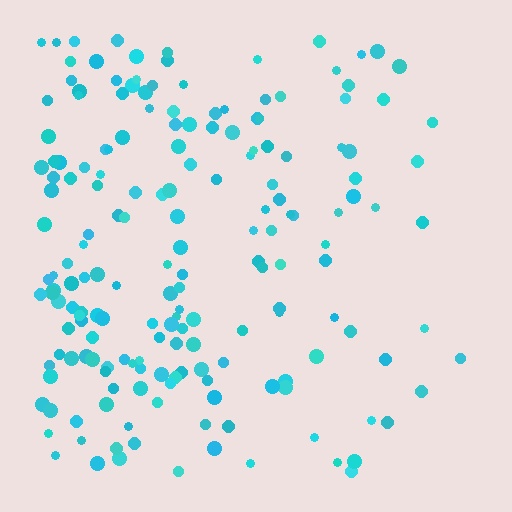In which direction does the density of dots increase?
From right to left, with the left side densest.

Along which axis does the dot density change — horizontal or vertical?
Horizontal.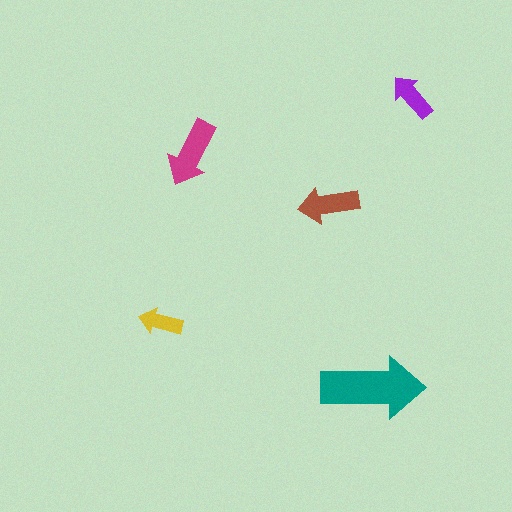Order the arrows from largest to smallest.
the teal one, the magenta one, the brown one, the purple one, the yellow one.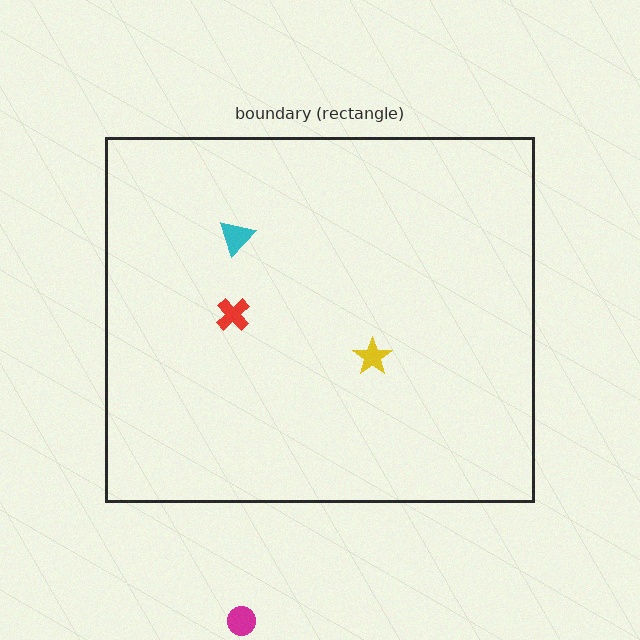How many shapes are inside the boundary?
3 inside, 1 outside.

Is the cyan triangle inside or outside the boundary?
Inside.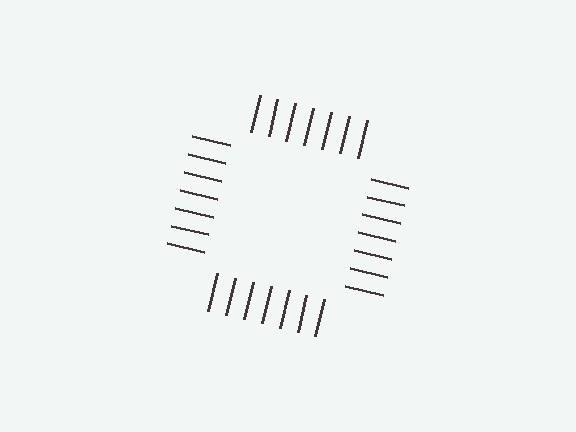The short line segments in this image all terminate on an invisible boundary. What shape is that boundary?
An illusory square — the line segments terminate on its edges but no continuous stroke is drawn.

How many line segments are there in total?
28 — 7 along each of the 4 edges.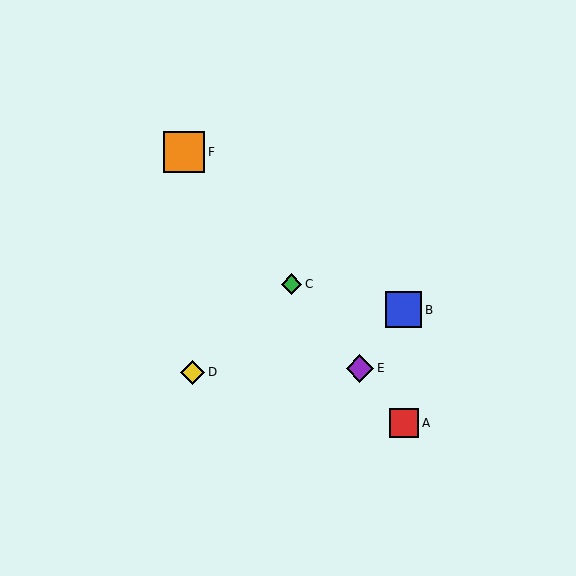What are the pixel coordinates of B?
Object B is at (404, 310).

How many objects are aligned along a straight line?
4 objects (A, C, E, F) are aligned along a straight line.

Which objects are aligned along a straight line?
Objects A, C, E, F are aligned along a straight line.